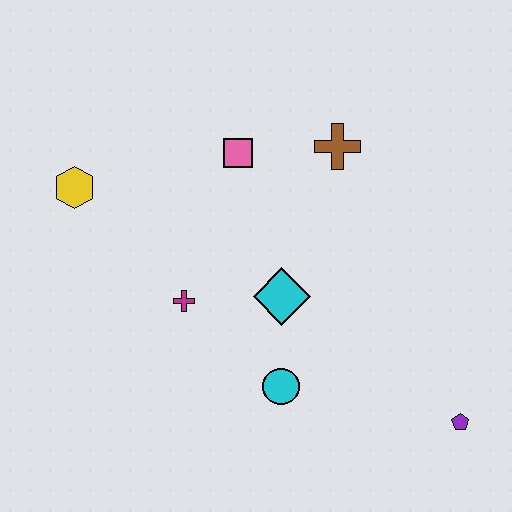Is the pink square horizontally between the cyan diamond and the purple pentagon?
No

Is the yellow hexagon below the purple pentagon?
No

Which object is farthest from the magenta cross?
The purple pentagon is farthest from the magenta cross.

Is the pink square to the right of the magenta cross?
Yes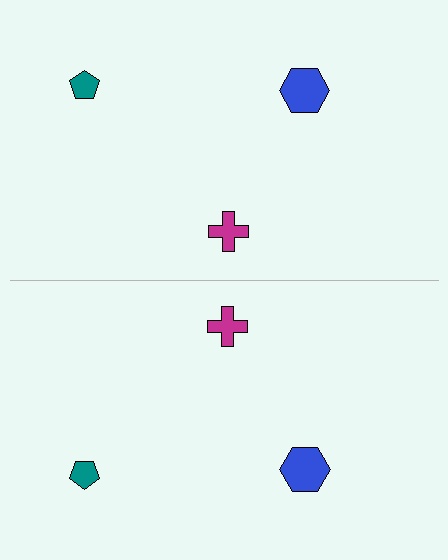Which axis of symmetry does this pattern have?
The pattern has a horizontal axis of symmetry running through the center of the image.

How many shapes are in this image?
There are 6 shapes in this image.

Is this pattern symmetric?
Yes, this pattern has bilateral (reflection) symmetry.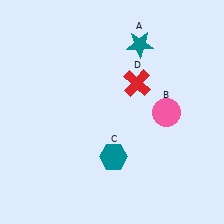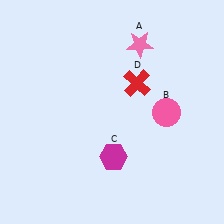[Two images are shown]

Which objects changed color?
A changed from teal to pink. C changed from teal to magenta.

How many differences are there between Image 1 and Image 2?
There are 2 differences between the two images.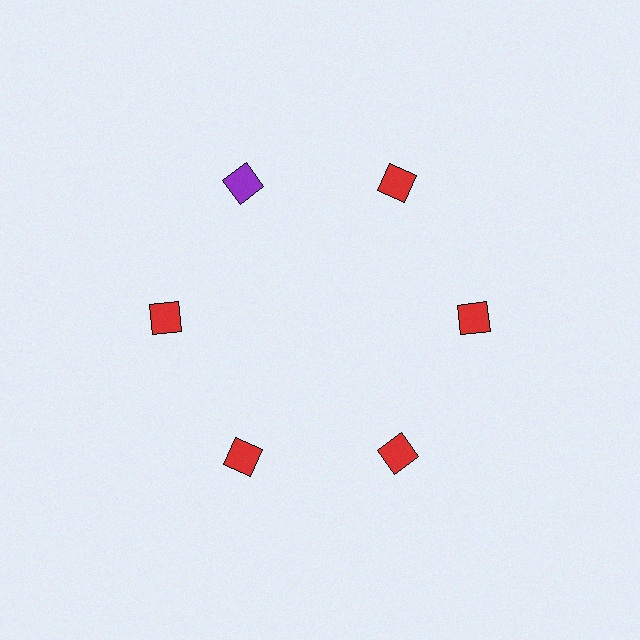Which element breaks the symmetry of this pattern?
The purple diamond at roughly the 11 o'clock position breaks the symmetry. All other shapes are red diamonds.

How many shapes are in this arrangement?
There are 6 shapes arranged in a ring pattern.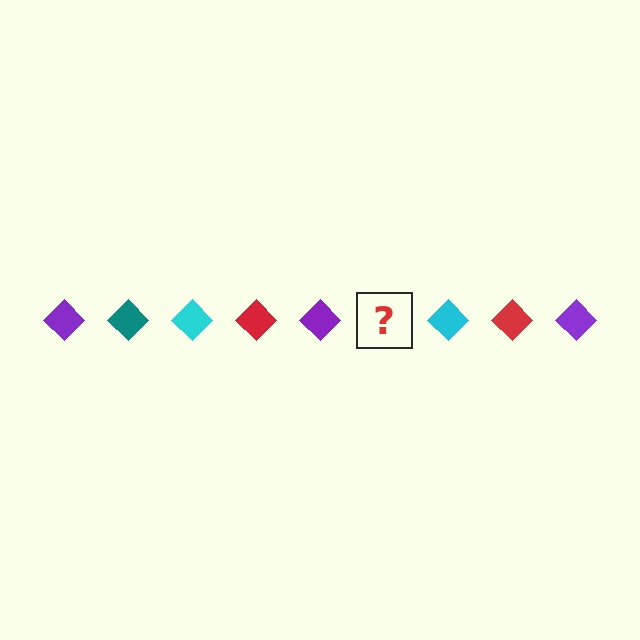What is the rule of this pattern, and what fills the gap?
The rule is that the pattern cycles through purple, teal, cyan, red diamonds. The gap should be filled with a teal diamond.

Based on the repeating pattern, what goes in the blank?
The blank should be a teal diamond.